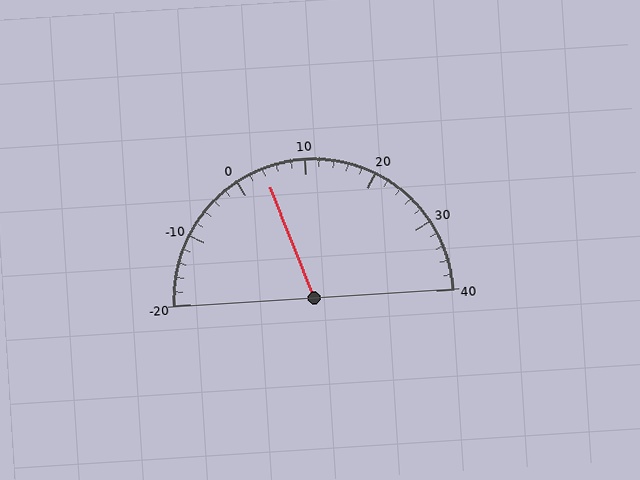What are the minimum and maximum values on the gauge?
The gauge ranges from -20 to 40.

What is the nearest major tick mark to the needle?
The nearest major tick mark is 0.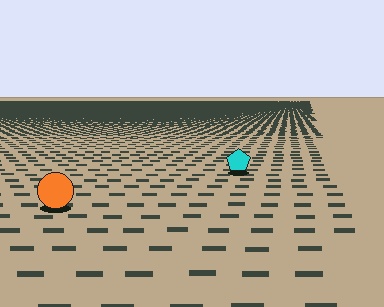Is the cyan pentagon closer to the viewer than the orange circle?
No. The orange circle is closer — you can tell from the texture gradient: the ground texture is coarser near it.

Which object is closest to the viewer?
The orange circle is closest. The texture marks near it are larger and more spread out.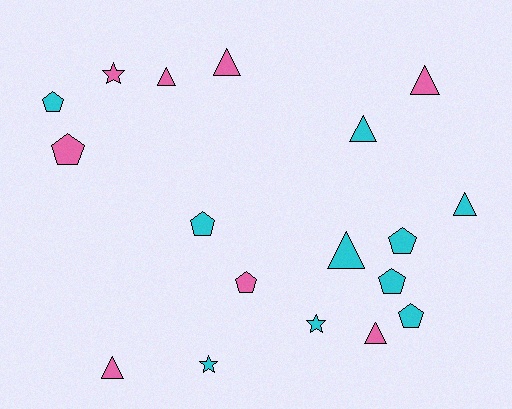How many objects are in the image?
There are 18 objects.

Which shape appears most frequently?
Triangle, with 8 objects.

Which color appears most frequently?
Cyan, with 10 objects.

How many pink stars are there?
There is 1 pink star.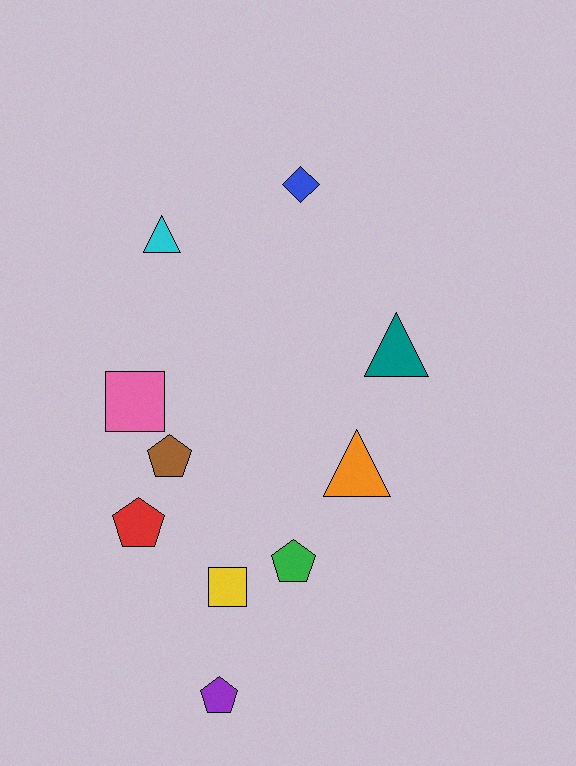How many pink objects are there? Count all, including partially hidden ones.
There is 1 pink object.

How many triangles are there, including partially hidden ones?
There are 3 triangles.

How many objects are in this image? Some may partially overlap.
There are 10 objects.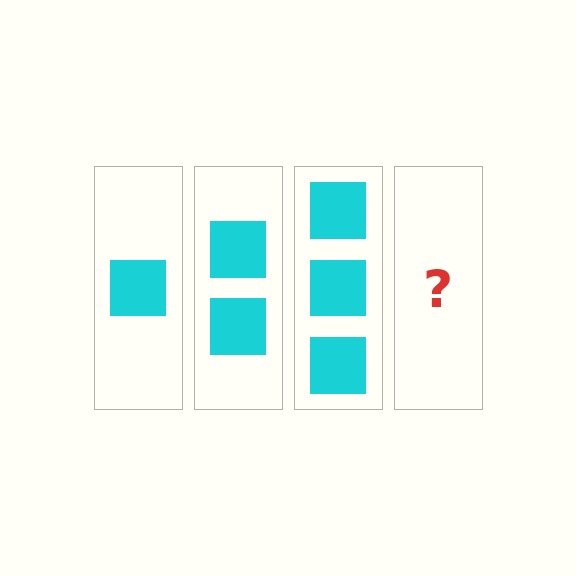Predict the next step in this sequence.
The next step is 4 squares.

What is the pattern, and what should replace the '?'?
The pattern is that each step adds one more square. The '?' should be 4 squares.